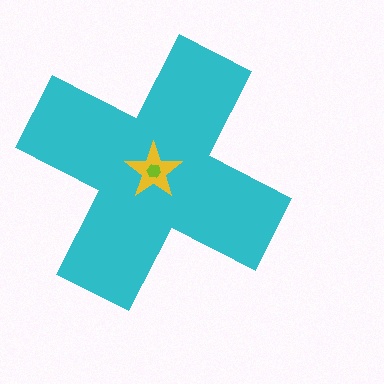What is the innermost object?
The lime hexagon.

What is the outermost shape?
The cyan cross.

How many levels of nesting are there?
3.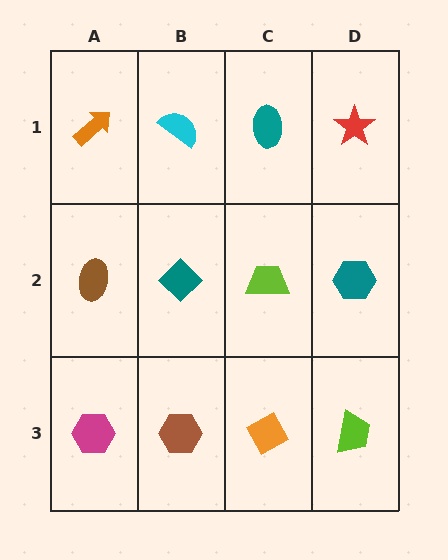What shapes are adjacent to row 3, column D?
A teal hexagon (row 2, column D), an orange diamond (row 3, column C).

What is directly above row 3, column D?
A teal hexagon.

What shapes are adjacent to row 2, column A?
An orange arrow (row 1, column A), a magenta hexagon (row 3, column A), a teal diamond (row 2, column B).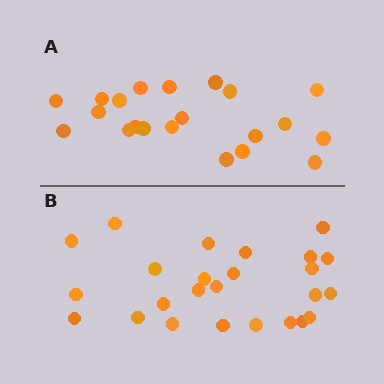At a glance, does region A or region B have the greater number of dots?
Region B (the bottom region) has more dots.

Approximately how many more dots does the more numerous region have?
Region B has about 4 more dots than region A.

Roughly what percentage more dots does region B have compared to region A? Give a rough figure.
About 20% more.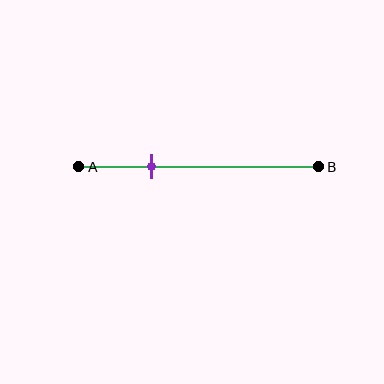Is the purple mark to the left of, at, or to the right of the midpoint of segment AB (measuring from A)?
The purple mark is to the left of the midpoint of segment AB.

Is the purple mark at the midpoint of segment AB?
No, the mark is at about 30% from A, not at the 50% midpoint.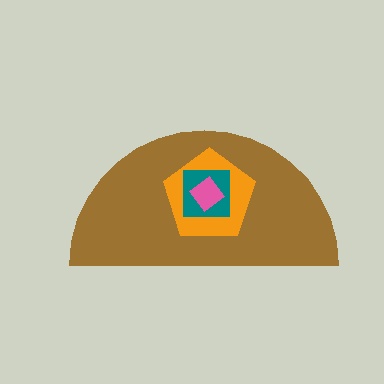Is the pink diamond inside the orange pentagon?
Yes.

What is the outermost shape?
The brown semicircle.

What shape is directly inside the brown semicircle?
The orange pentagon.